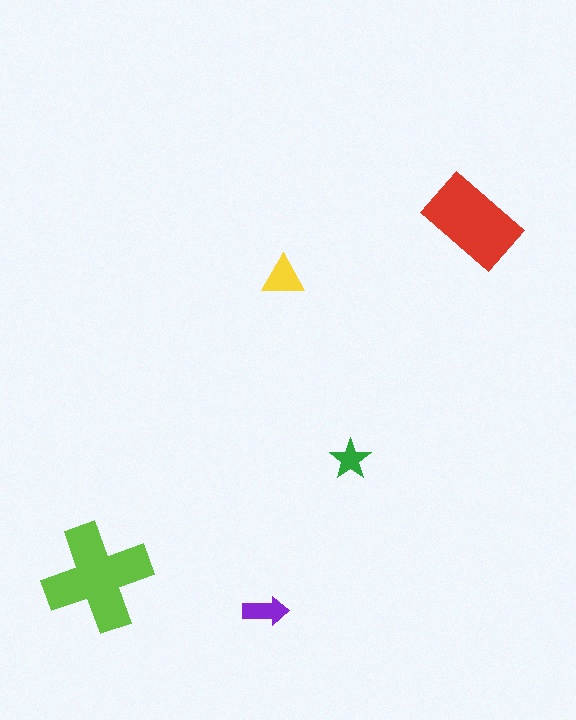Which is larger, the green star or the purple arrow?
The purple arrow.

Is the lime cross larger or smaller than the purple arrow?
Larger.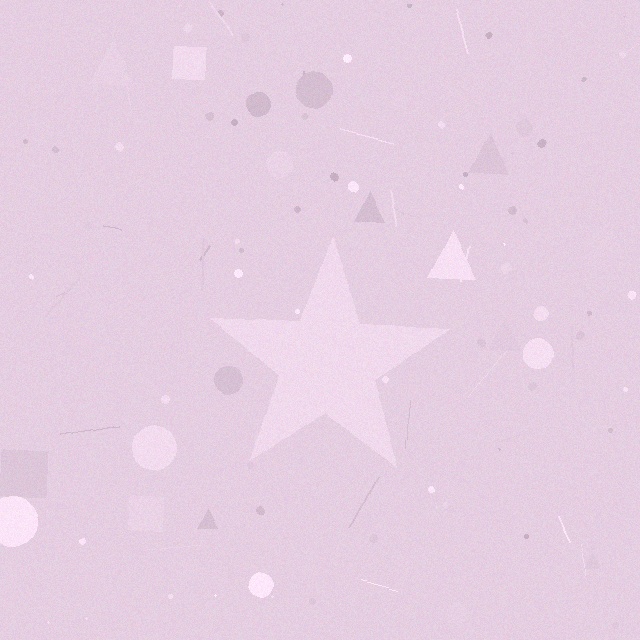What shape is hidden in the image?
A star is hidden in the image.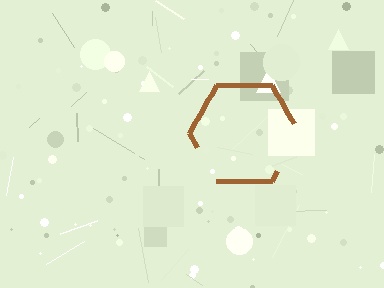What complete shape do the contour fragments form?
The contour fragments form a hexagon.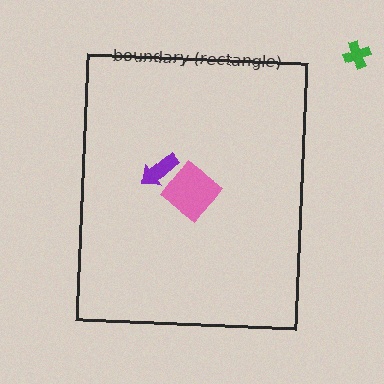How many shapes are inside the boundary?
2 inside, 1 outside.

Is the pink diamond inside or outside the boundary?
Inside.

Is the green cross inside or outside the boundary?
Outside.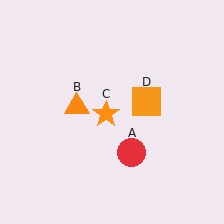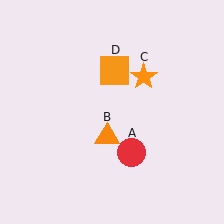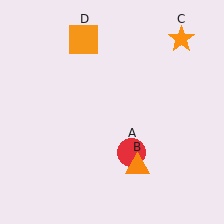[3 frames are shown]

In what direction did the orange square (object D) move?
The orange square (object D) moved up and to the left.